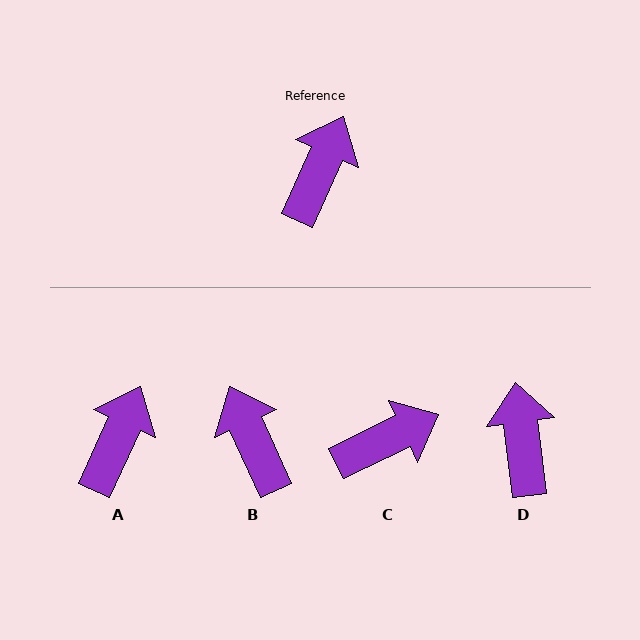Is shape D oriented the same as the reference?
No, it is off by about 31 degrees.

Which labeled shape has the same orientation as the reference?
A.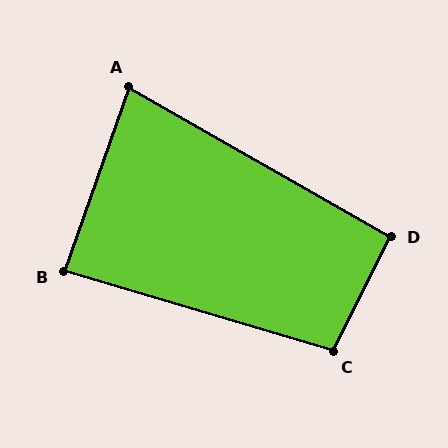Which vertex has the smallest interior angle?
A, at approximately 80 degrees.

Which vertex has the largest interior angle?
C, at approximately 100 degrees.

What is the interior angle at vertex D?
Approximately 93 degrees (approximately right).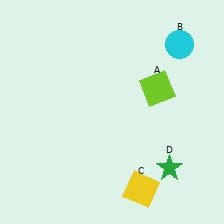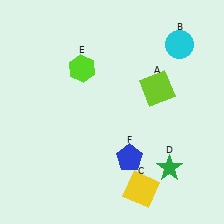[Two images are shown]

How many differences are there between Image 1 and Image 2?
There are 2 differences between the two images.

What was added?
A lime hexagon (E), a blue pentagon (F) were added in Image 2.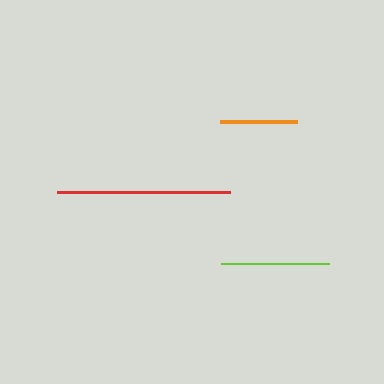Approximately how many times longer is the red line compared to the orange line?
The red line is approximately 2.2 times the length of the orange line.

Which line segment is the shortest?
The orange line is the shortest at approximately 77 pixels.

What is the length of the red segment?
The red segment is approximately 173 pixels long.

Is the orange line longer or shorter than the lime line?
The lime line is longer than the orange line.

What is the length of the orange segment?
The orange segment is approximately 77 pixels long.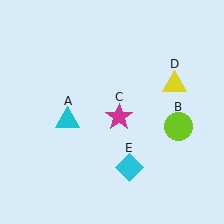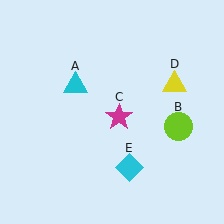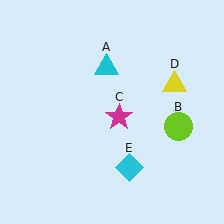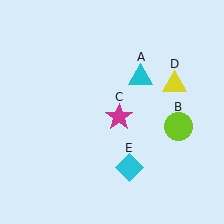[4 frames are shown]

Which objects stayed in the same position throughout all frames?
Lime circle (object B) and magenta star (object C) and yellow triangle (object D) and cyan diamond (object E) remained stationary.